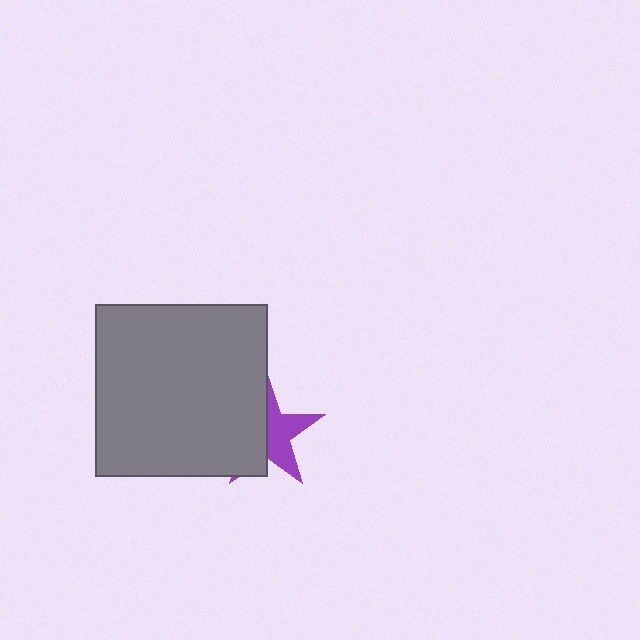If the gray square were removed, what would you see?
You would see the complete purple star.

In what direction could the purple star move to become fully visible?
The purple star could move right. That would shift it out from behind the gray square entirely.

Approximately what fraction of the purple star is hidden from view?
Roughly 52% of the purple star is hidden behind the gray square.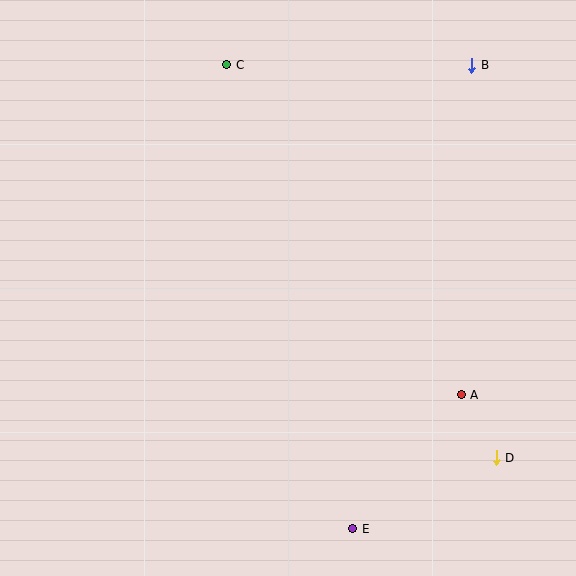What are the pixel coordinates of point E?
Point E is at (353, 529).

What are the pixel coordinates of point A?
Point A is at (461, 395).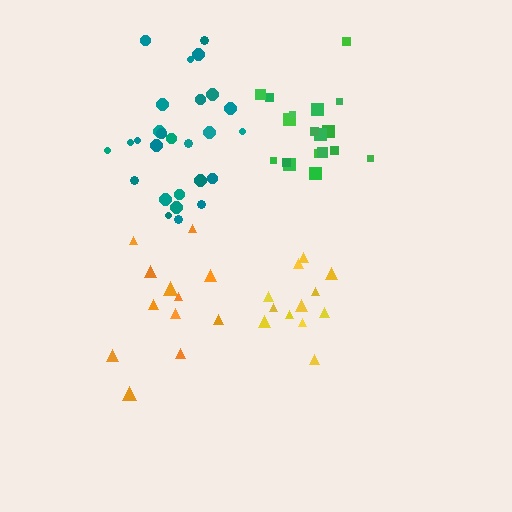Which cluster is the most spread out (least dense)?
Orange.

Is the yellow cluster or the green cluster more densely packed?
Yellow.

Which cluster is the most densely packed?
Yellow.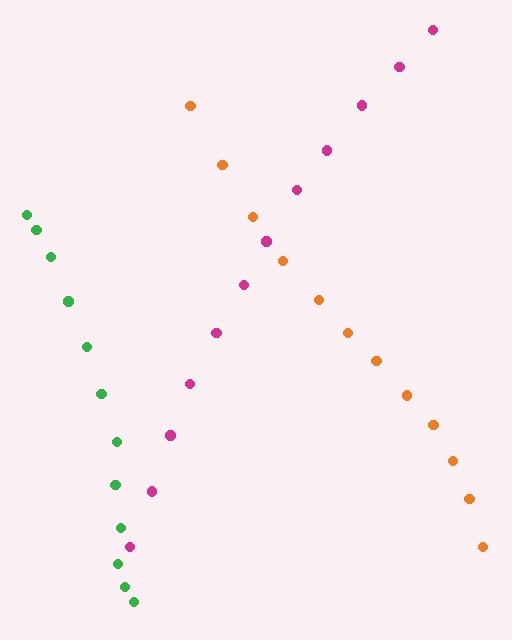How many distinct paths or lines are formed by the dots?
There are 3 distinct paths.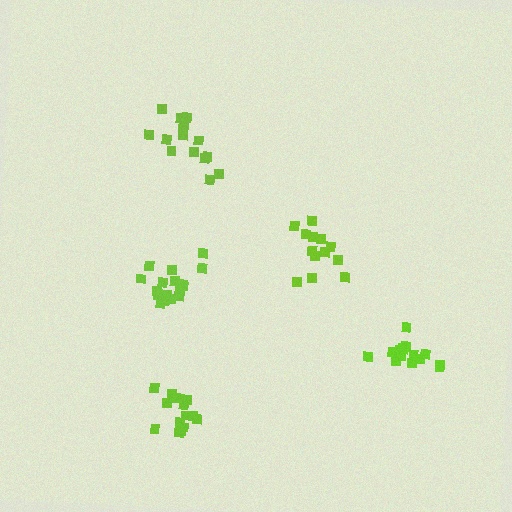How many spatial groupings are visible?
There are 5 spatial groupings.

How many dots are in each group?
Group 1: 18 dots, Group 2: 17 dots, Group 3: 16 dots, Group 4: 16 dots, Group 5: 13 dots (80 total).